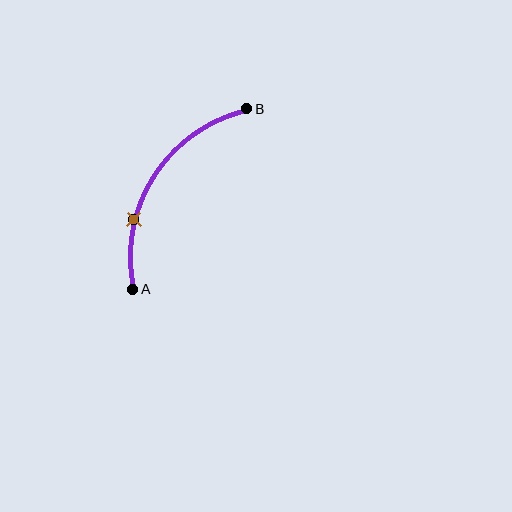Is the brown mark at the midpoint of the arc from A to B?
No. The brown mark lies on the arc but is closer to endpoint A. The arc midpoint would be at the point on the curve equidistant along the arc from both A and B.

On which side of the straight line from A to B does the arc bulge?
The arc bulges to the left of the straight line connecting A and B.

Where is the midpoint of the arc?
The arc midpoint is the point on the curve farthest from the straight line joining A and B. It sits to the left of that line.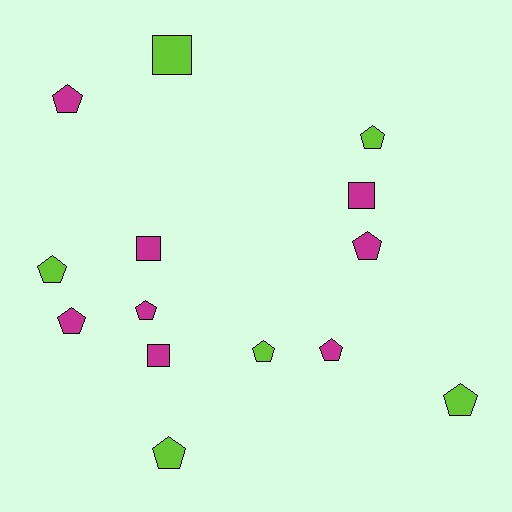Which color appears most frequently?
Magenta, with 8 objects.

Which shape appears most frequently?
Pentagon, with 10 objects.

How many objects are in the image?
There are 14 objects.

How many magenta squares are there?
There are 3 magenta squares.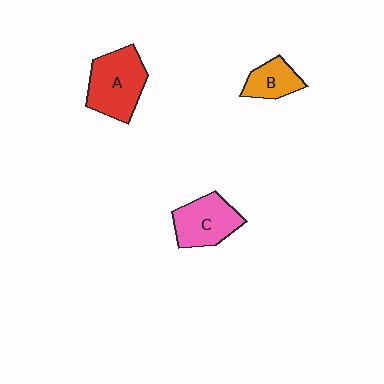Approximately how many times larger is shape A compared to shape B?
Approximately 1.9 times.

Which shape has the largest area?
Shape A (red).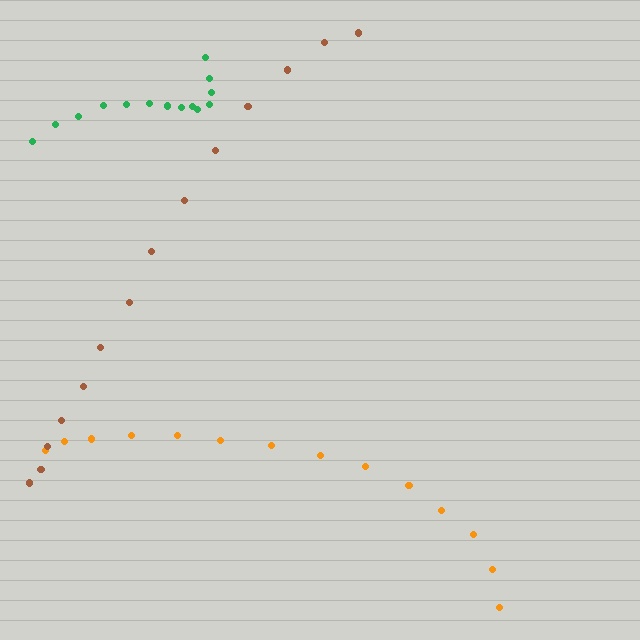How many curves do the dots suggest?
There are 3 distinct paths.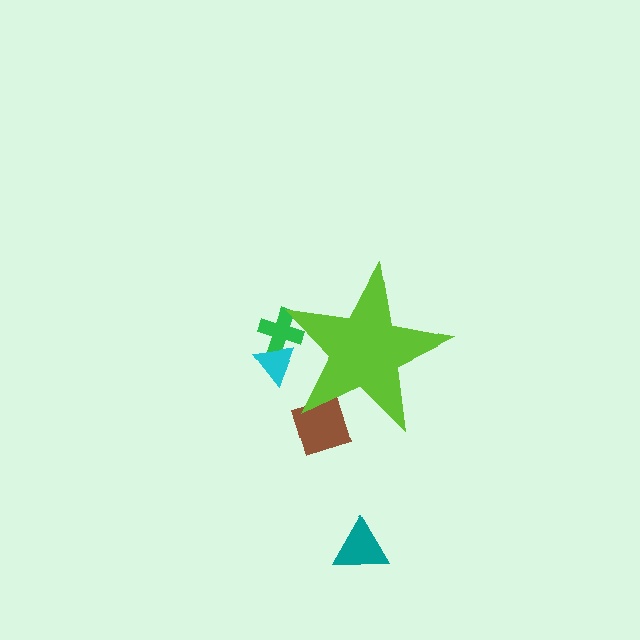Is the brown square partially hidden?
Yes, the brown square is partially hidden behind the lime star.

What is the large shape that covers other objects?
A lime star.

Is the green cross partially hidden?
Yes, the green cross is partially hidden behind the lime star.